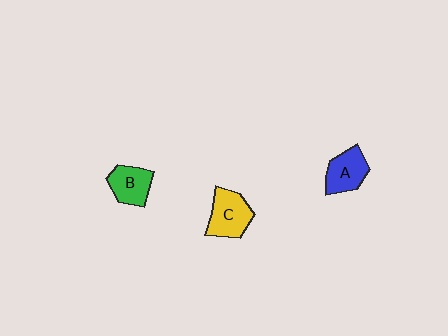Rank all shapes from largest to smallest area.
From largest to smallest: C (yellow), A (blue), B (green).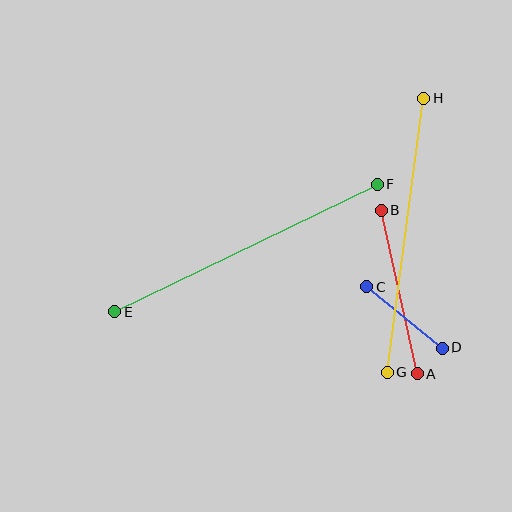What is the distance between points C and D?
The distance is approximately 97 pixels.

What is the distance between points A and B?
The distance is approximately 167 pixels.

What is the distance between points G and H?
The distance is approximately 277 pixels.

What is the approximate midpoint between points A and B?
The midpoint is at approximately (399, 291) pixels.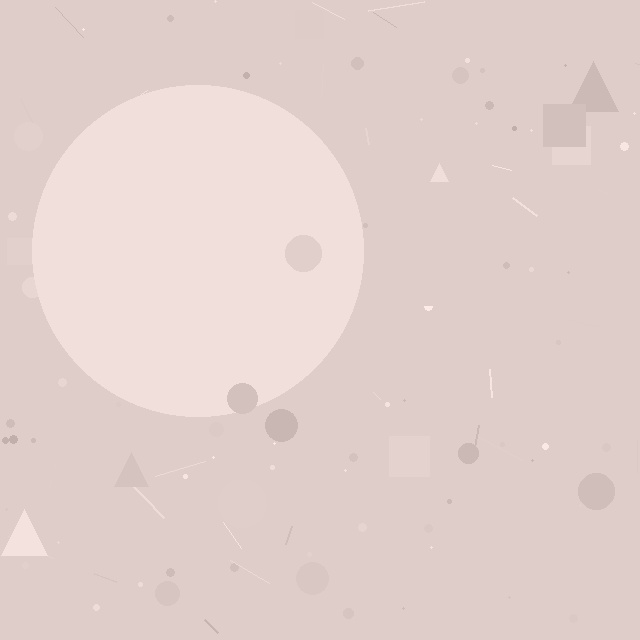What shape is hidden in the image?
A circle is hidden in the image.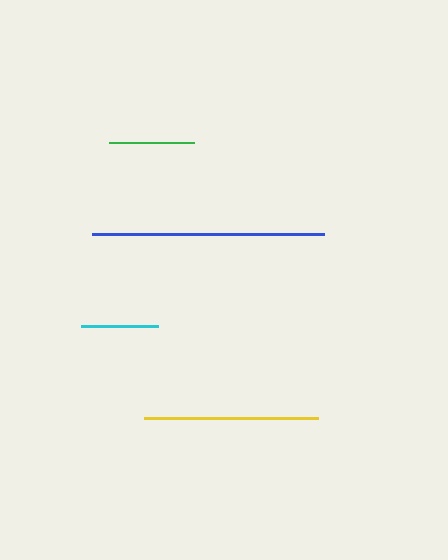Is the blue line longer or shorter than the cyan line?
The blue line is longer than the cyan line.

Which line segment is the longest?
The blue line is the longest at approximately 232 pixels.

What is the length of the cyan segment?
The cyan segment is approximately 76 pixels long.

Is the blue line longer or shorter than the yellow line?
The blue line is longer than the yellow line.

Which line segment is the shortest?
The cyan line is the shortest at approximately 76 pixels.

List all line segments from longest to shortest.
From longest to shortest: blue, yellow, green, cyan.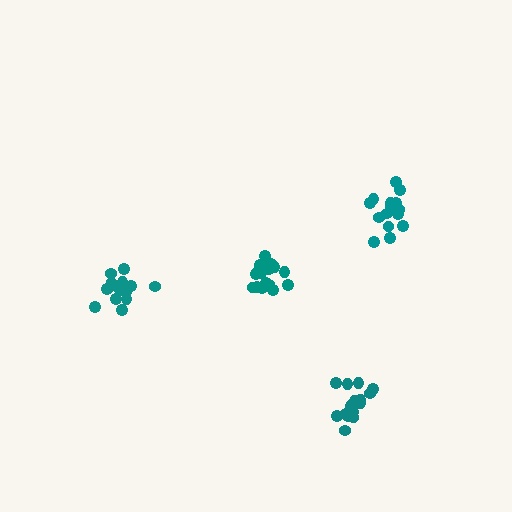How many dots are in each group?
Group 1: 17 dots, Group 2: 16 dots, Group 3: 16 dots, Group 4: 19 dots (68 total).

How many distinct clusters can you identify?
There are 4 distinct clusters.